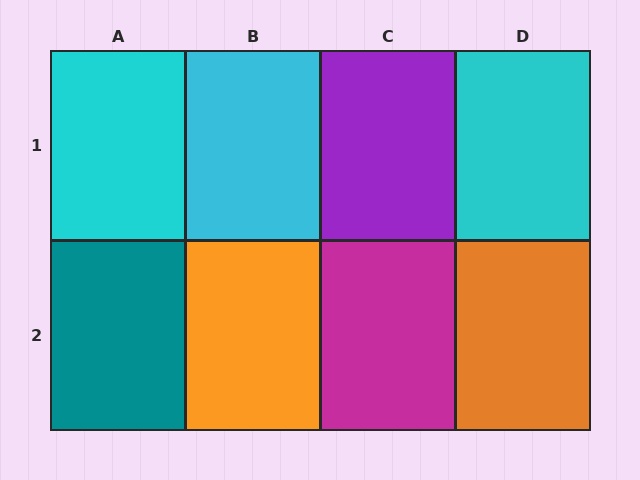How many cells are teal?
1 cell is teal.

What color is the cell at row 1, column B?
Cyan.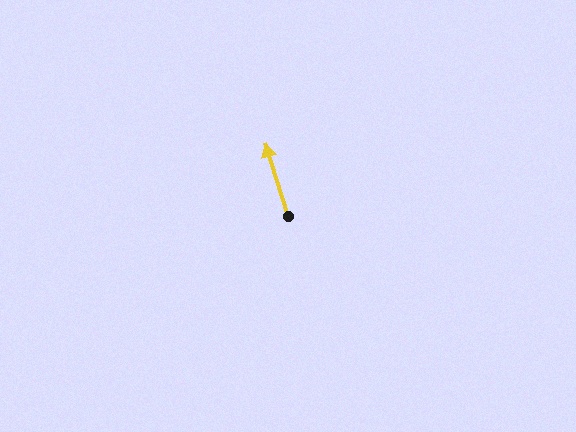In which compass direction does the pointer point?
North.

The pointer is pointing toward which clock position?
Roughly 11 o'clock.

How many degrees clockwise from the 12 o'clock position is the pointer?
Approximately 342 degrees.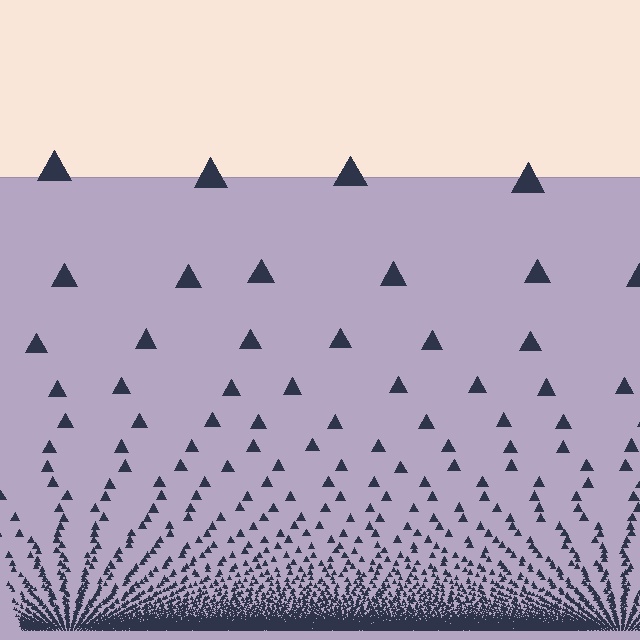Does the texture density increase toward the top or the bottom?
Density increases toward the bottom.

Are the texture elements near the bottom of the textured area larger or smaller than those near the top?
Smaller. The gradient is inverted — elements near the bottom are smaller and denser.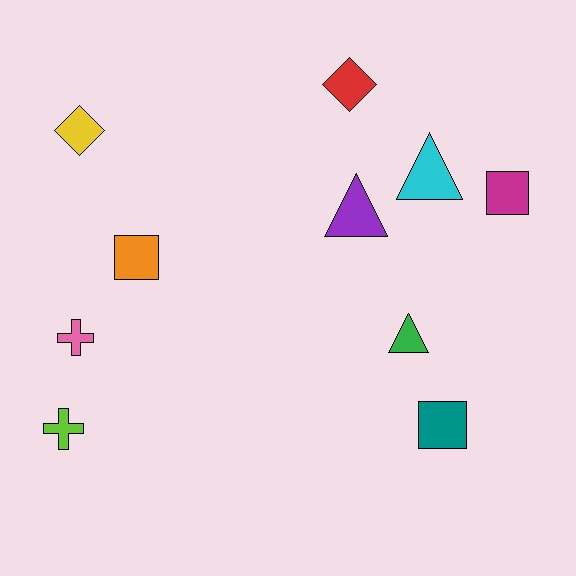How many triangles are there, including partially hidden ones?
There are 3 triangles.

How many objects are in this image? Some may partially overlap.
There are 10 objects.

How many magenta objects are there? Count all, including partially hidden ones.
There is 1 magenta object.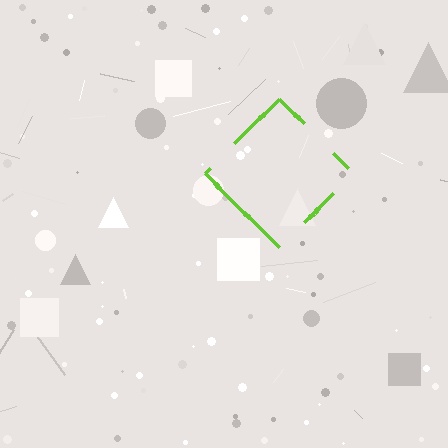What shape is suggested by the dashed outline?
The dashed outline suggests a diamond.